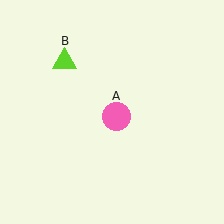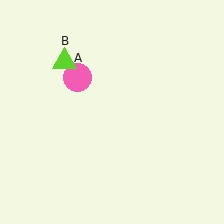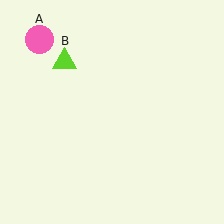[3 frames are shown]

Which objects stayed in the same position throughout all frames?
Lime triangle (object B) remained stationary.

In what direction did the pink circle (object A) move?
The pink circle (object A) moved up and to the left.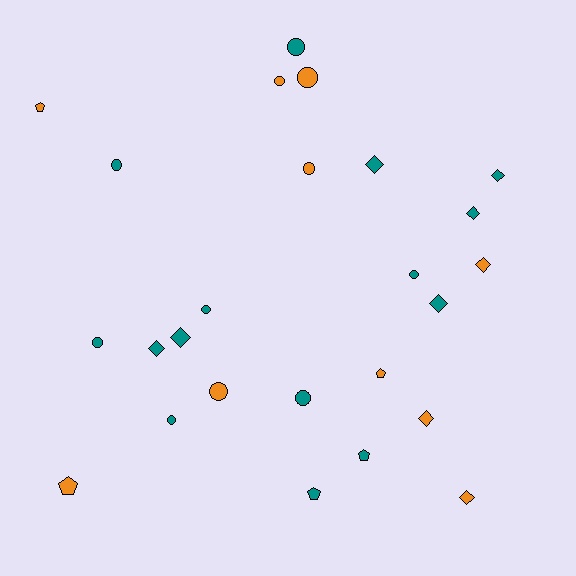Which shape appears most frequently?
Circle, with 11 objects.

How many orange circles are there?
There are 4 orange circles.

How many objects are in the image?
There are 25 objects.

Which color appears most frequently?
Teal, with 15 objects.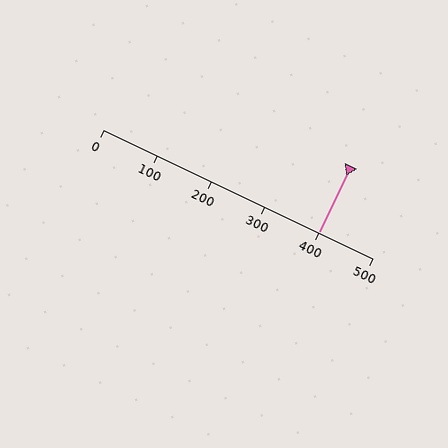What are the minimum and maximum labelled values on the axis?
The axis runs from 0 to 500.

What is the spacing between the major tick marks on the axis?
The major ticks are spaced 100 apart.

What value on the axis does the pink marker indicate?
The marker indicates approximately 400.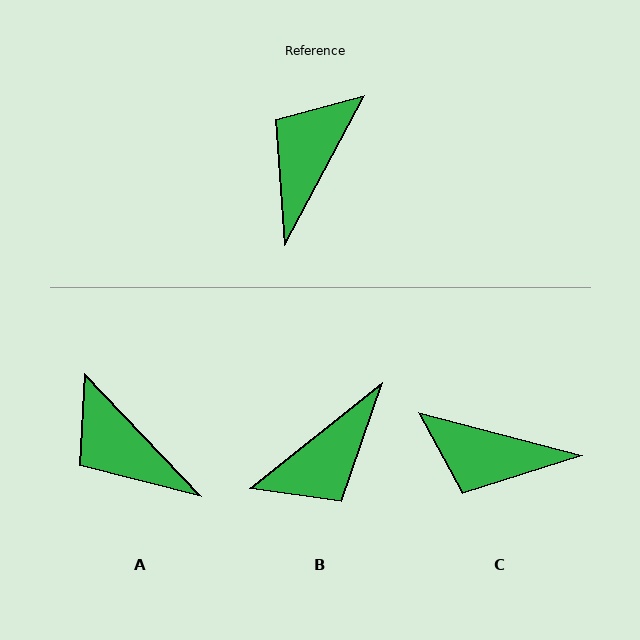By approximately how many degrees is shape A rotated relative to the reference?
Approximately 72 degrees counter-clockwise.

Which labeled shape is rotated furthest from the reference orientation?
B, about 156 degrees away.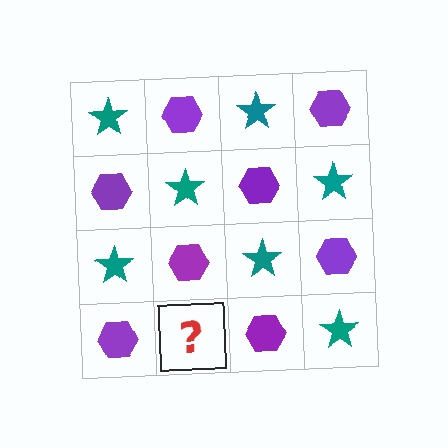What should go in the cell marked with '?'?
The missing cell should contain a teal star.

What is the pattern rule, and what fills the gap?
The rule is that it alternates teal star and purple hexagon in a checkerboard pattern. The gap should be filled with a teal star.